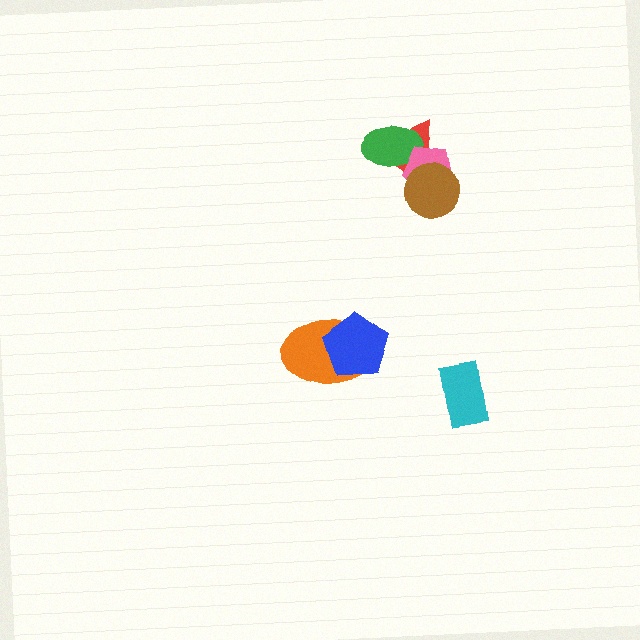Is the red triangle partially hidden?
Yes, it is partially covered by another shape.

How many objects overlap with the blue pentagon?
1 object overlaps with the blue pentagon.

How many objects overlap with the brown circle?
2 objects overlap with the brown circle.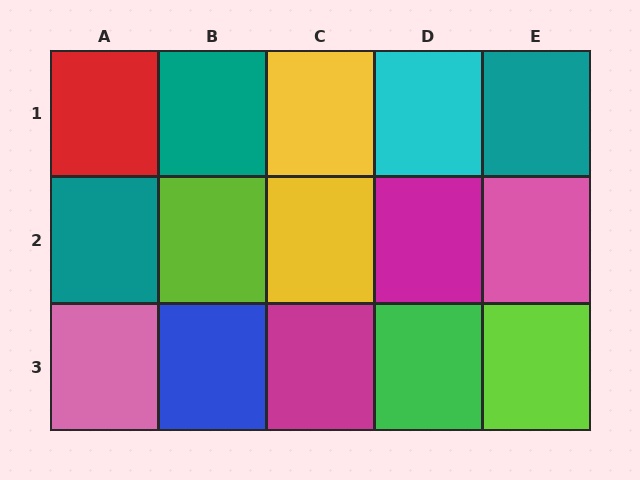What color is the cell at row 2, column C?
Yellow.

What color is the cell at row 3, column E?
Lime.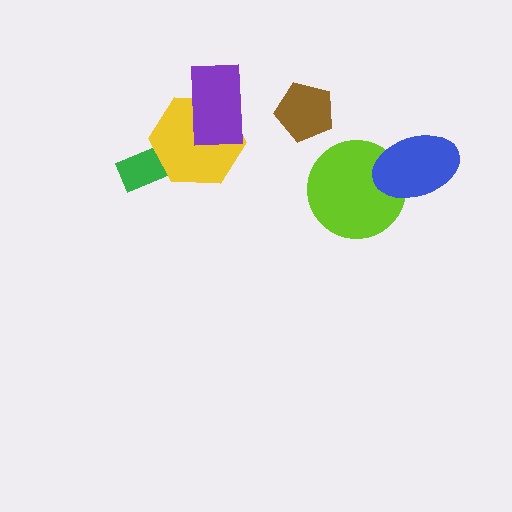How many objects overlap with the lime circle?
1 object overlaps with the lime circle.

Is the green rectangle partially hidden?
Yes, it is partially covered by another shape.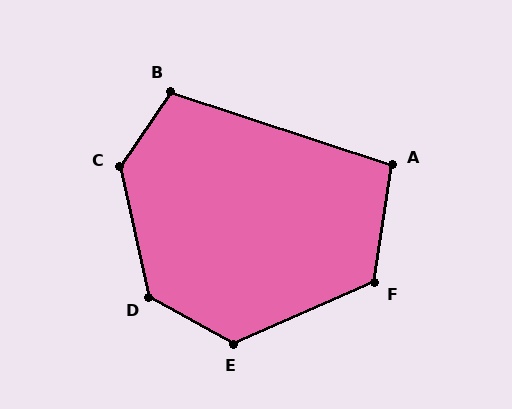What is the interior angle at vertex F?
Approximately 122 degrees (obtuse).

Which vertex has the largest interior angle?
C, at approximately 133 degrees.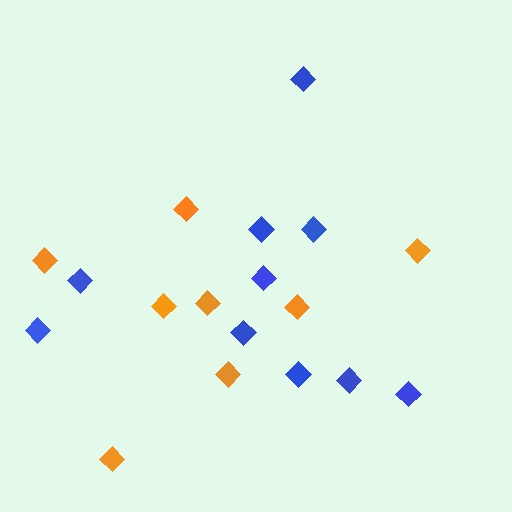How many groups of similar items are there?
There are 2 groups: one group of orange diamonds (8) and one group of blue diamonds (10).